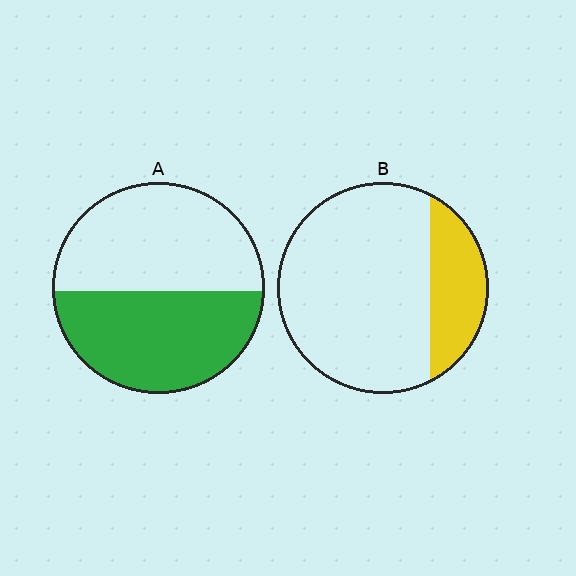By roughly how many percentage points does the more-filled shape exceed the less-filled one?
By roughly 25 percentage points (A over B).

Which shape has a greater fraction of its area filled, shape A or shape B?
Shape A.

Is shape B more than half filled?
No.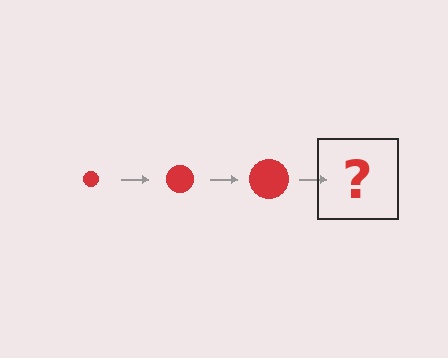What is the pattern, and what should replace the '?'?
The pattern is that the circle gets progressively larger each step. The '?' should be a red circle, larger than the previous one.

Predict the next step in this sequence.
The next step is a red circle, larger than the previous one.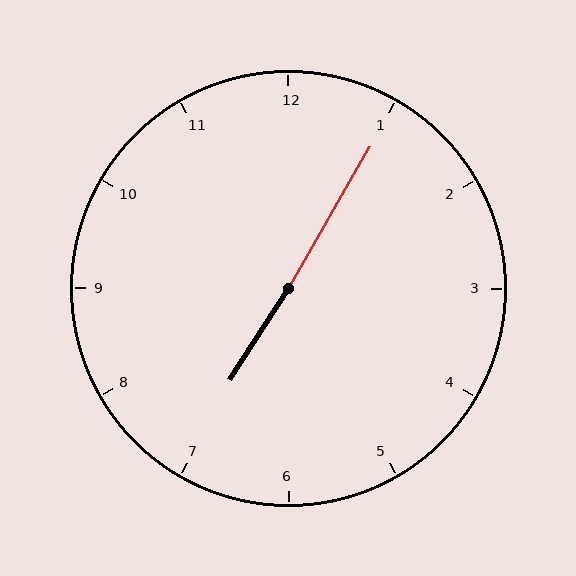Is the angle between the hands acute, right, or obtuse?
It is obtuse.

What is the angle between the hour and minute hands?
Approximately 178 degrees.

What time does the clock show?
7:05.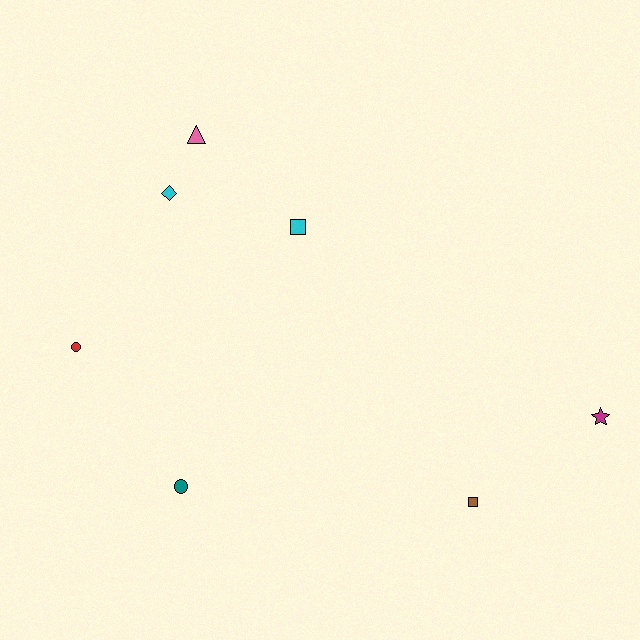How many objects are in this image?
There are 7 objects.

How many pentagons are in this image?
There are no pentagons.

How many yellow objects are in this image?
There are no yellow objects.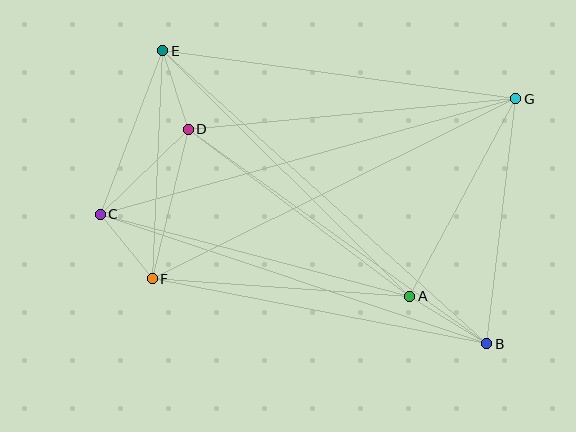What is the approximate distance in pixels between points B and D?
The distance between B and D is approximately 368 pixels.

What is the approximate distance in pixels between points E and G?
The distance between E and G is approximately 356 pixels.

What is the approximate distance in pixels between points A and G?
The distance between A and G is approximately 224 pixels.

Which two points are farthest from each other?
Points B and E are farthest from each other.